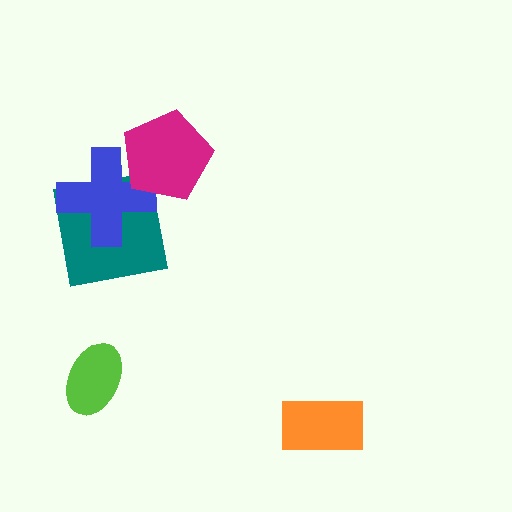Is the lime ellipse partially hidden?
No, no other shape covers it.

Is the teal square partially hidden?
Yes, it is partially covered by another shape.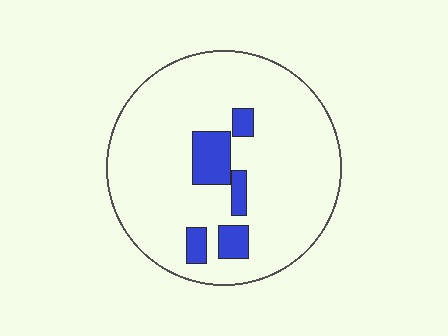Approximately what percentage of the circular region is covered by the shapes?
Approximately 10%.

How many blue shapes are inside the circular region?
5.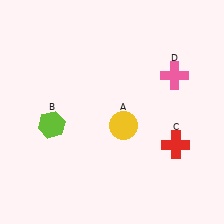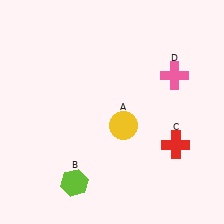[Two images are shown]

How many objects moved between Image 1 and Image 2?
1 object moved between the two images.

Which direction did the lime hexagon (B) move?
The lime hexagon (B) moved down.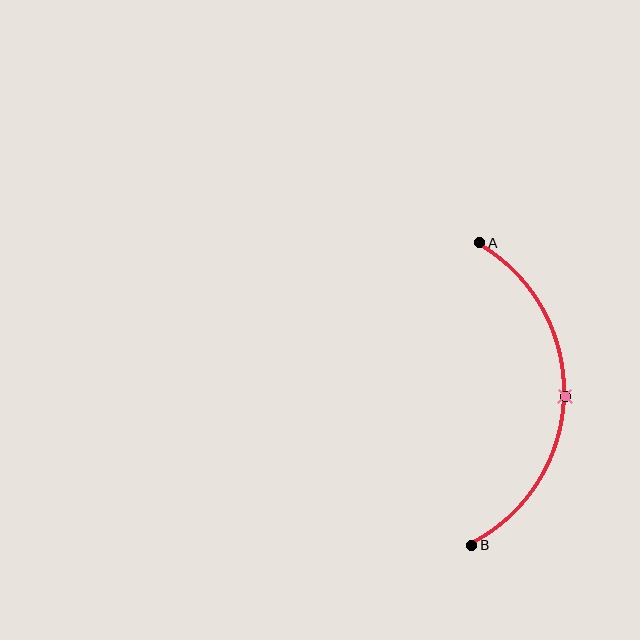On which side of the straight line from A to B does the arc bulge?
The arc bulges to the right of the straight line connecting A and B.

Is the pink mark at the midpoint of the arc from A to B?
Yes. The pink mark lies on the arc at equal arc-length from both A and B — it is the arc midpoint.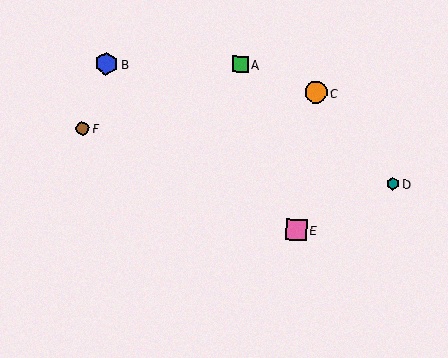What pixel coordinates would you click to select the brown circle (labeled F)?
Click at (83, 129) to select the brown circle F.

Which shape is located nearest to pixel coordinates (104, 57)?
The blue hexagon (labeled B) at (106, 64) is nearest to that location.